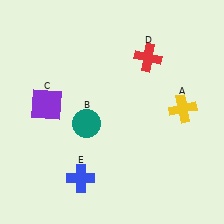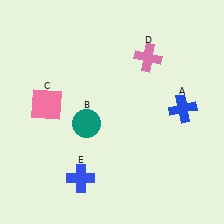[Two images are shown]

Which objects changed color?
A changed from yellow to blue. C changed from purple to pink. D changed from red to pink.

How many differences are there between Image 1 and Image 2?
There are 3 differences between the two images.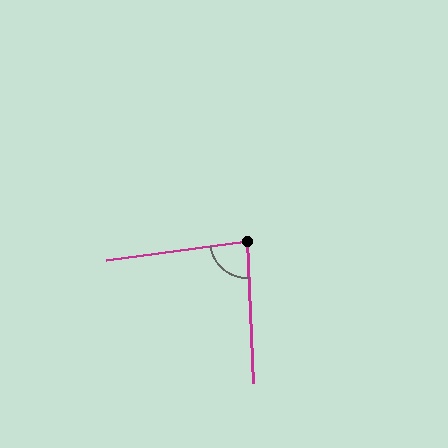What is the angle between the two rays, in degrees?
Approximately 85 degrees.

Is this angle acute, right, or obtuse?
It is acute.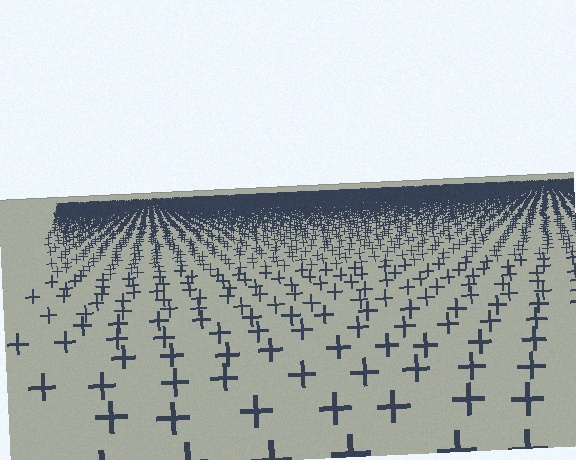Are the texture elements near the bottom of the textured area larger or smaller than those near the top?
Larger. Near the bottom, elements are closer to the viewer and appear at a bigger on-screen size.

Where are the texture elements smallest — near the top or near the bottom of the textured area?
Near the top.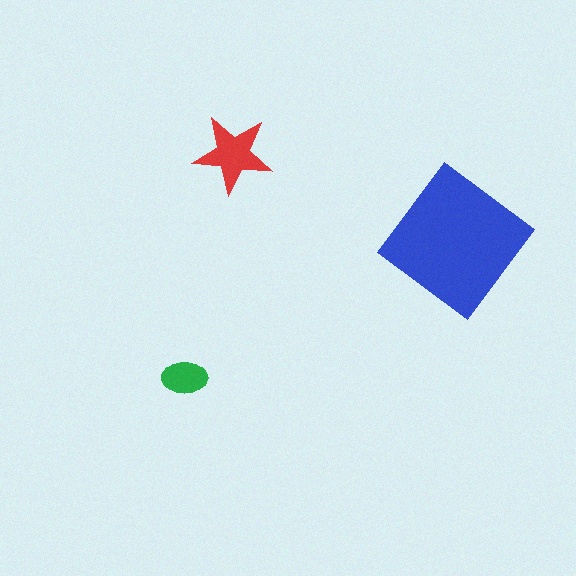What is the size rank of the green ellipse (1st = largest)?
3rd.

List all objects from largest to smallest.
The blue diamond, the red star, the green ellipse.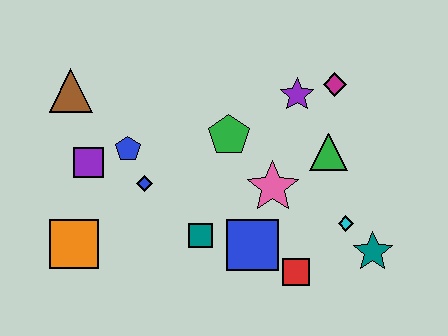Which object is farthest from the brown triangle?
The teal star is farthest from the brown triangle.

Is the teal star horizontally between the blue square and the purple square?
No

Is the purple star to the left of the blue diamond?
No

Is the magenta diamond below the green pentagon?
No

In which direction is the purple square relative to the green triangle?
The purple square is to the left of the green triangle.